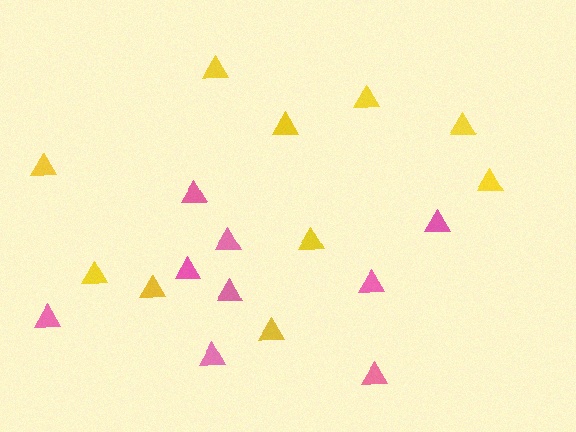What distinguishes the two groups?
There are 2 groups: one group of yellow triangles (10) and one group of pink triangles (9).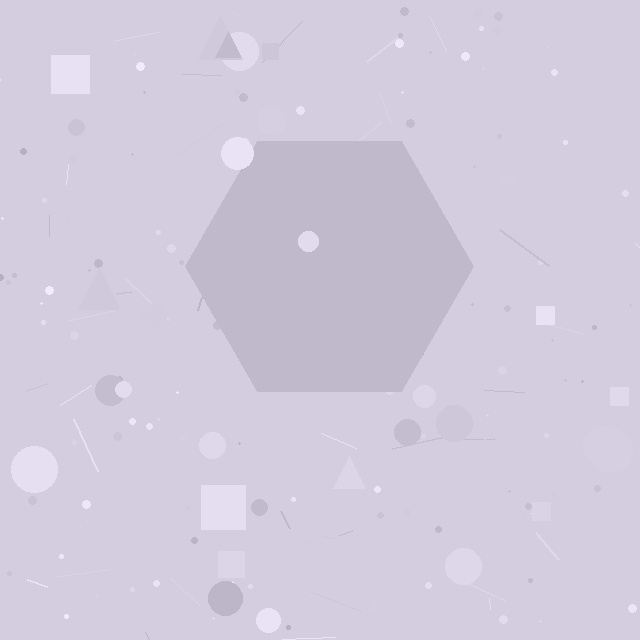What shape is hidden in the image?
A hexagon is hidden in the image.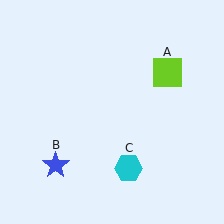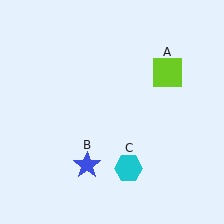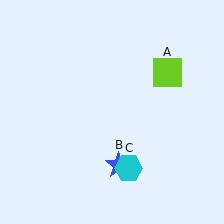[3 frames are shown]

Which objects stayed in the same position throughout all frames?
Lime square (object A) and cyan hexagon (object C) remained stationary.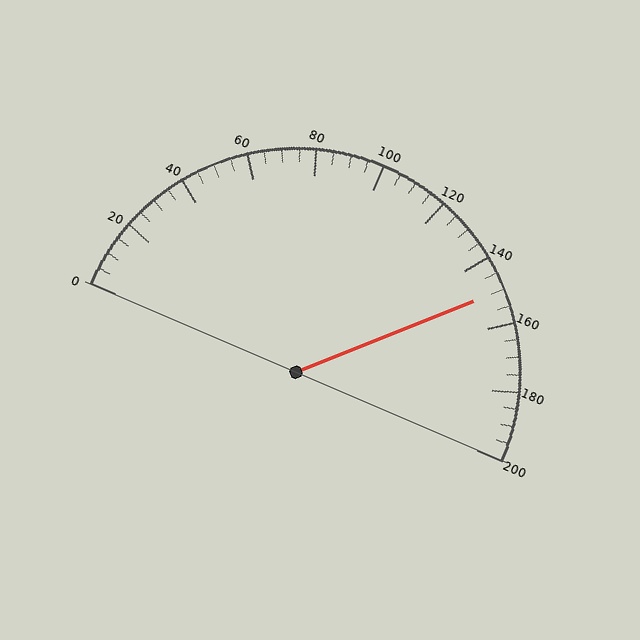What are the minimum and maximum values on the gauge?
The gauge ranges from 0 to 200.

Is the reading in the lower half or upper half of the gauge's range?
The reading is in the upper half of the range (0 to 200).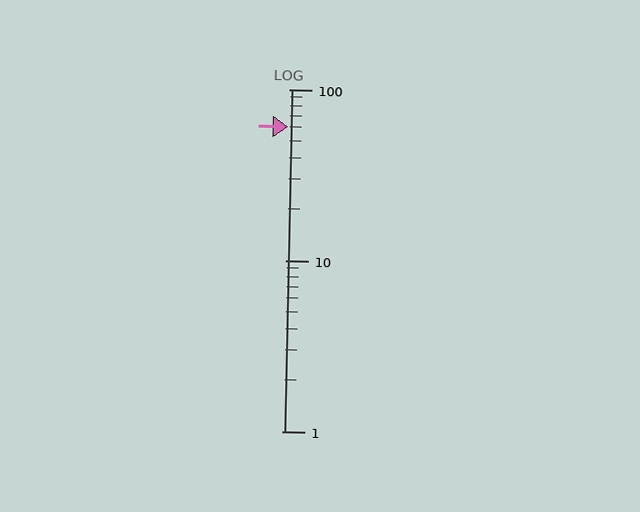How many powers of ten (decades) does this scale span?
The scale spans 2 decades, from 1 to 100.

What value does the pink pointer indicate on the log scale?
The pointer indicates approximately 60.